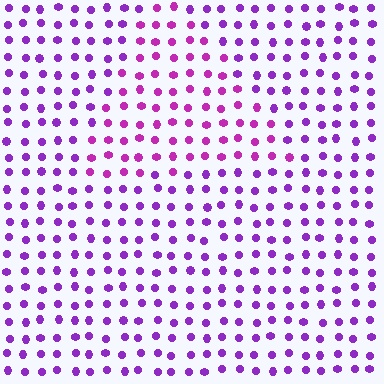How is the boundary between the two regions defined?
The boundary is defined purely by a slight shift in hue (about 27 degrees). Spacing, size, and orientation are identical on both sides.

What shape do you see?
I see a triangle.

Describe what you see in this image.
The image is filled with small purple elements in a uniform arrangement. A triangle-shaped region is visible where the elements are tinted to a slightly different hue, forming a subtle color boundary.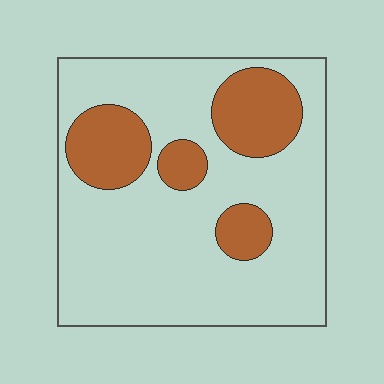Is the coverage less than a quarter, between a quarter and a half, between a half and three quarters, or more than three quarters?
Less than a quarter.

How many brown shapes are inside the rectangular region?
4.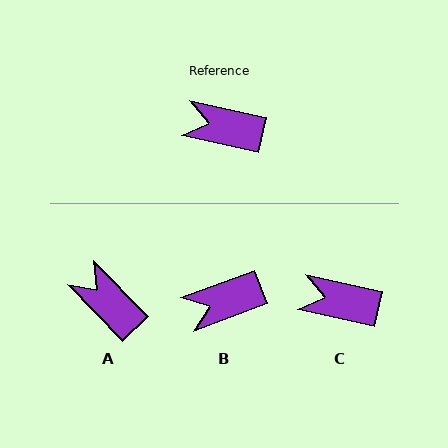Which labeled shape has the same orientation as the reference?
C.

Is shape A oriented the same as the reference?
No, it is off by about 33 degrees.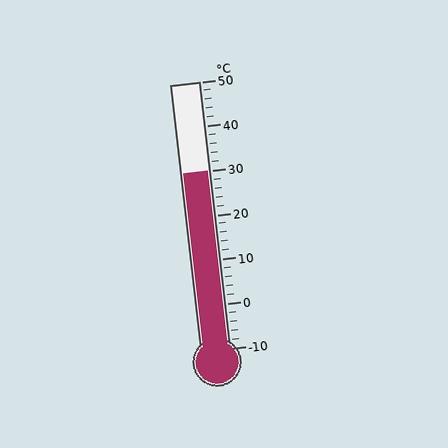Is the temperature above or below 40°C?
The temperature is below 40°C.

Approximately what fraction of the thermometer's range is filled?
The thermometer is filled to approximately 65% of its range.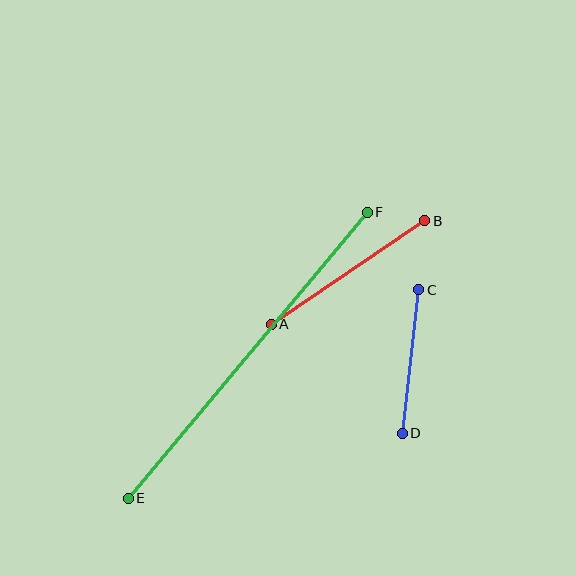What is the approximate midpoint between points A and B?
The midpoint is at approximately (348, 273) pixels.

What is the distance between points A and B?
The distance is approximately 185 pixels.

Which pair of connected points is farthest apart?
Points E and F are farthest apart.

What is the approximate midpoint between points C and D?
The midpoint is at approximately (411, 361) pixels.